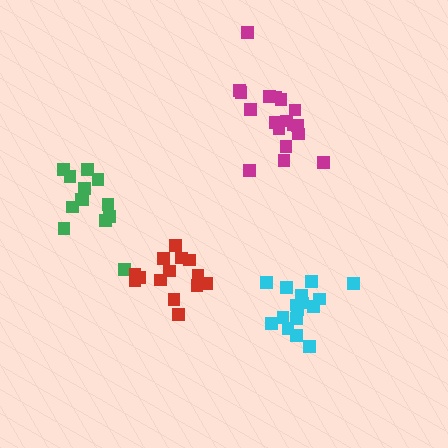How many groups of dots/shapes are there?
There are 4 groups.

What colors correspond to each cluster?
The clusters are colored: magenta, green, red, cyan.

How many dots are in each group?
Group 1: 18 dots, Group 2: 13 dots, Group 3: 14 dots, Group 4: 16 dots (61 total).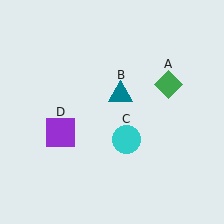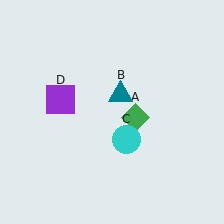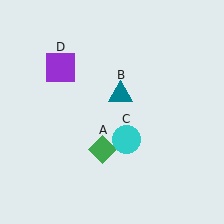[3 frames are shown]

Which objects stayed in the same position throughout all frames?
Teal triangle (object B) and cyan circle (object C) remained stationary.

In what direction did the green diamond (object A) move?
The green diamond (object A) moved down and to the left.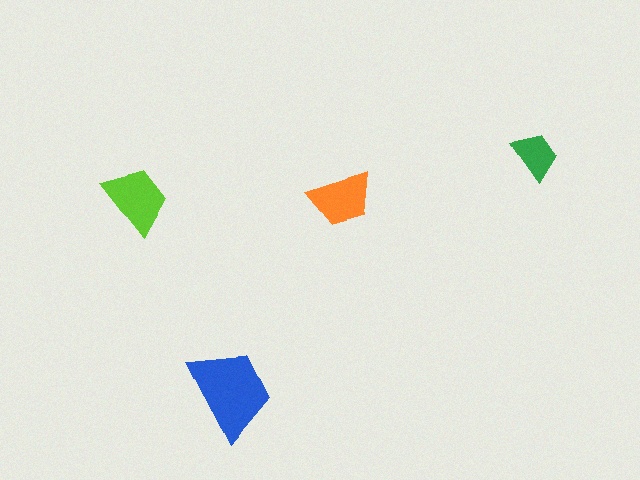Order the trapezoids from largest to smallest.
the blue one, the lime one, the orange one, the green one.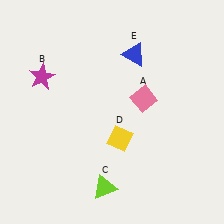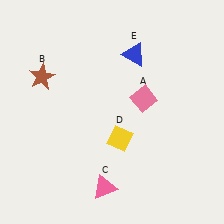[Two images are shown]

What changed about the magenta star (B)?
In Image 1, B is magenta. In Image 2, it changed to brown.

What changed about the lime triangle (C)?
In Image 1, C is lime. In Image 2, it changed to pink.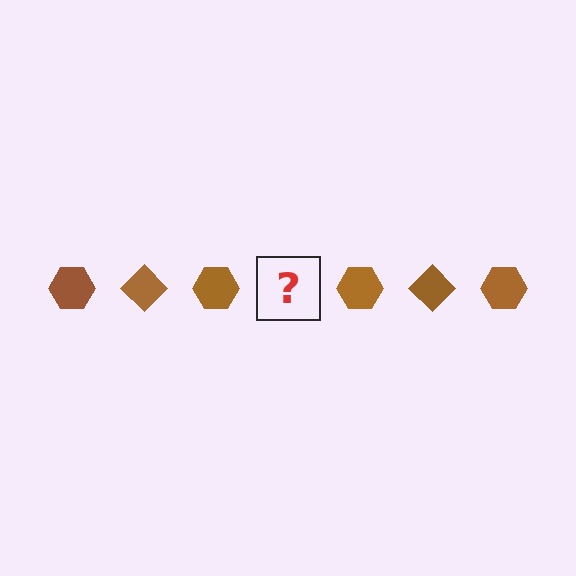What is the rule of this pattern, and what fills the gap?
The rule is that the pattern cycles through hexagon, diamond shapes in brown. The gap should be filled with a brown diamond.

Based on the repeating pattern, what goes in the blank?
The blank should be a brown diamond.